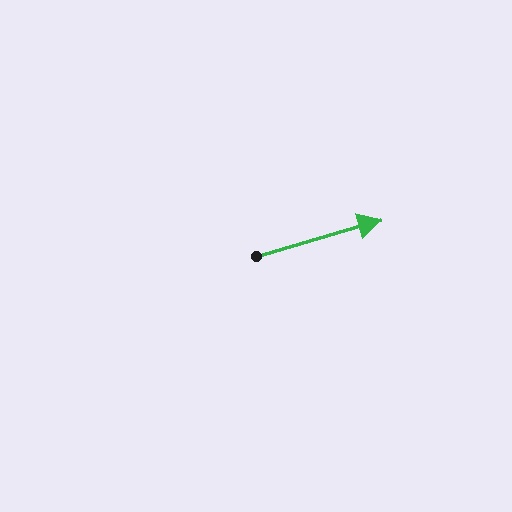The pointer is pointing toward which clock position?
Roughly 2 o'clock.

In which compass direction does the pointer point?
East.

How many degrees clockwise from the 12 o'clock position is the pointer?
Approximately 74 degrees.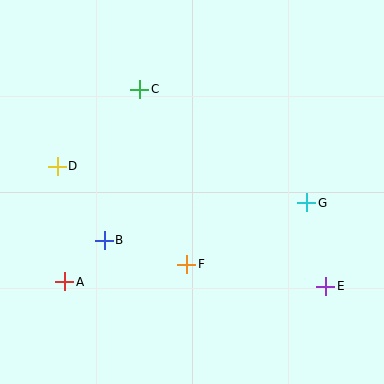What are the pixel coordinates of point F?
Point F is at (187, 264).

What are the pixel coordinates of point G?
Point G is at (307, 203).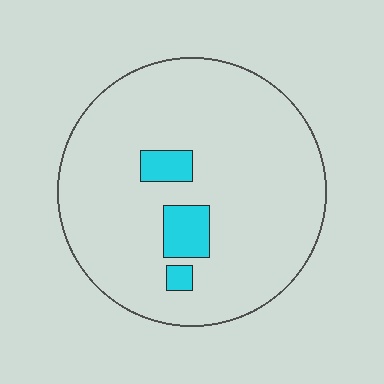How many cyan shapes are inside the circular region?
3.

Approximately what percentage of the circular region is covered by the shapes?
Approximately 10%.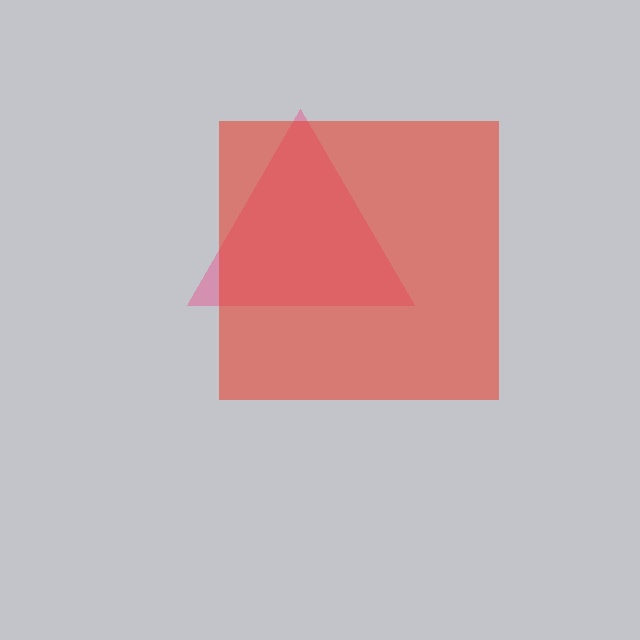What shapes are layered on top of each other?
The layered shapes are: a pink triangle, a red square.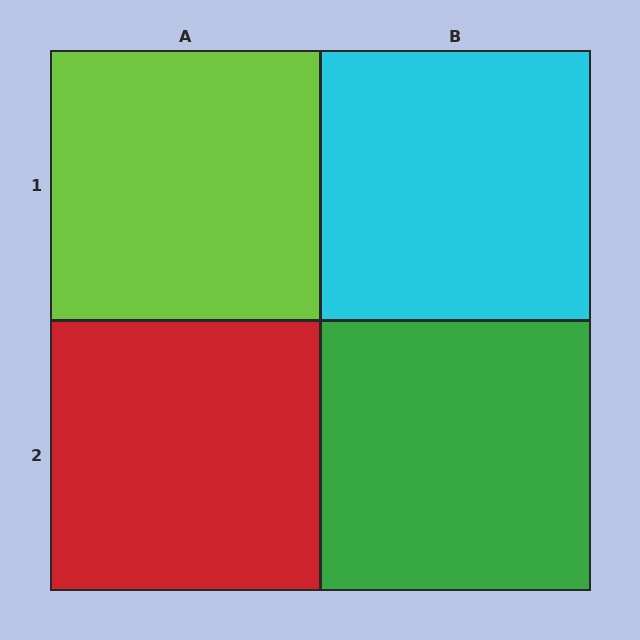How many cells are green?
1 cell is green.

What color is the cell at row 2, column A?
Red.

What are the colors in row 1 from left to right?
Lime, cyan.